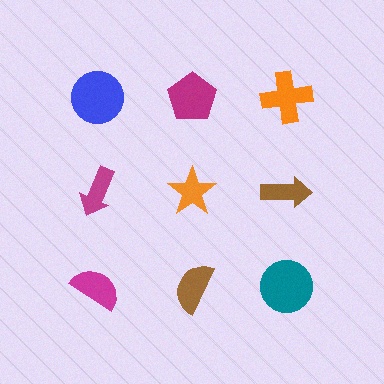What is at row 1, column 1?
A blue circle.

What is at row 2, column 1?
A magenta arrow.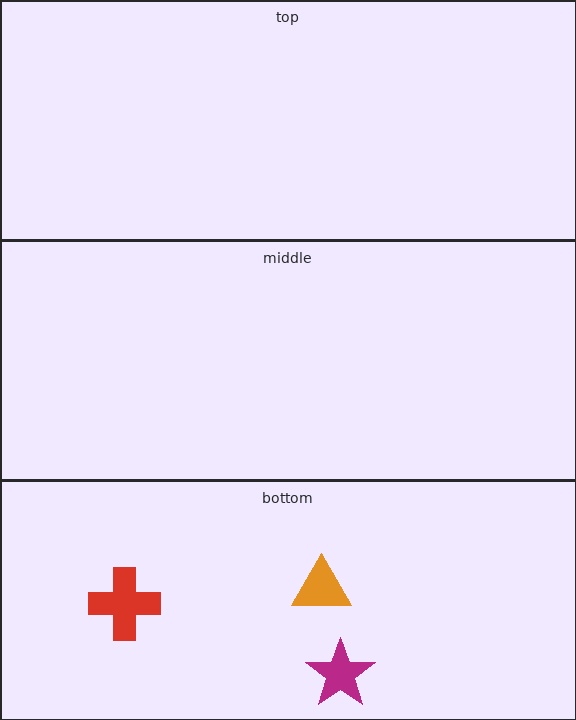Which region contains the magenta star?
The bottom region.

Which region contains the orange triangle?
The bottom region.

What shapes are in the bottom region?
The red cross, the orange triangle, the magenta star.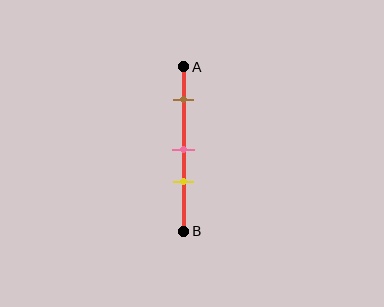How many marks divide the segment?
There are 3 marks dividing the segment.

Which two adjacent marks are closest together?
The pink and yellow marks are the closest adjacent pair.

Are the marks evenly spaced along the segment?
No, the marks are not evenly spaced.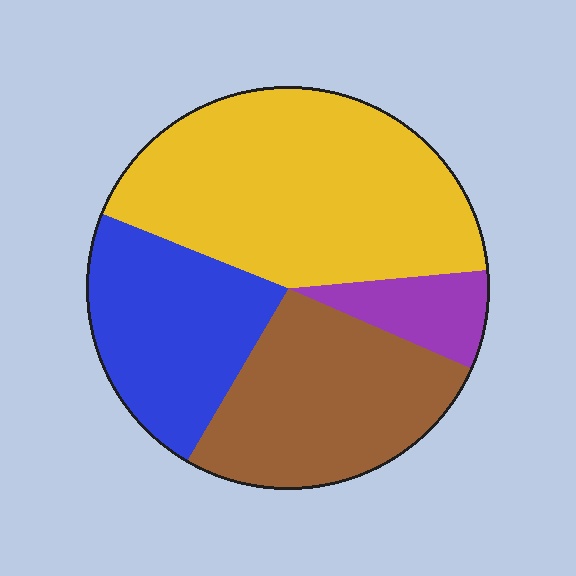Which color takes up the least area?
Purple, at roughly 10%.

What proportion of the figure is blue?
Blue takes up about one quarter (1/4) of the figure.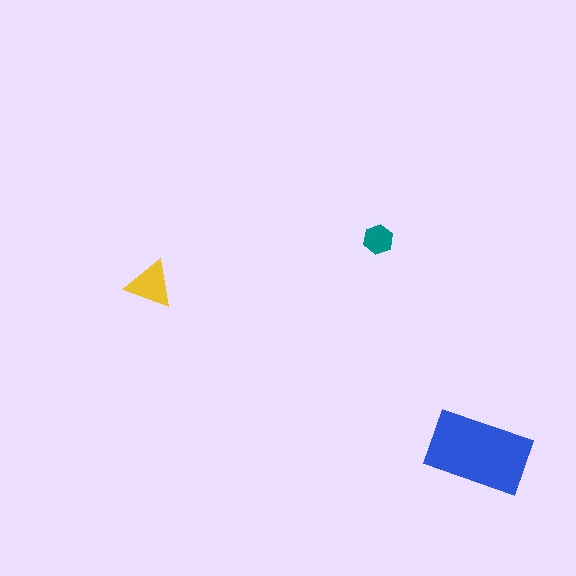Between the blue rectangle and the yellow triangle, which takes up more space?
The blue rectangle.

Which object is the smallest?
The teal hexagon.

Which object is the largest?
The blue rectangle.